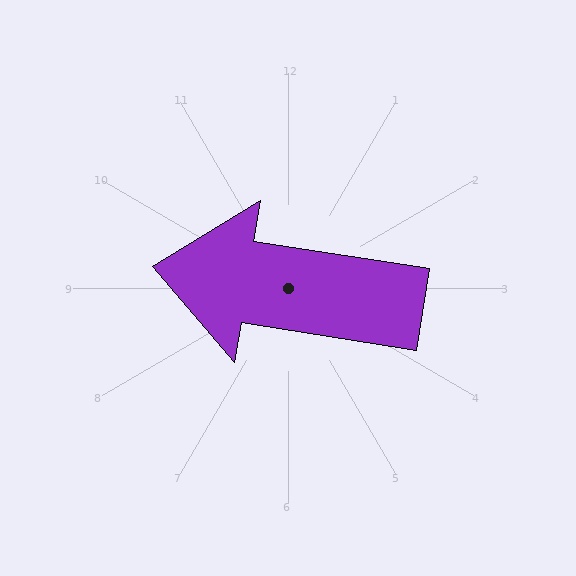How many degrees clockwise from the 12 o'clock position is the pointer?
Approximately 279 degrees.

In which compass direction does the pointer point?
West.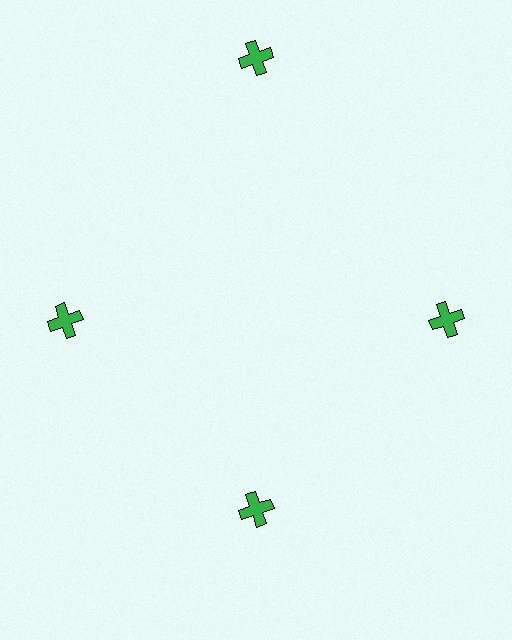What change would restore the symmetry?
The symmetry would be restored by moving it inward, back onto the ring so that all 4 crosses sit at equal angles and equal distance from the center.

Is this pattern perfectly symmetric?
No. The 4 green crosses are arranged in a ring, but one element near the 12 o'clock position is pushed outward from the center, breaking the 4-fold rotational symmetry.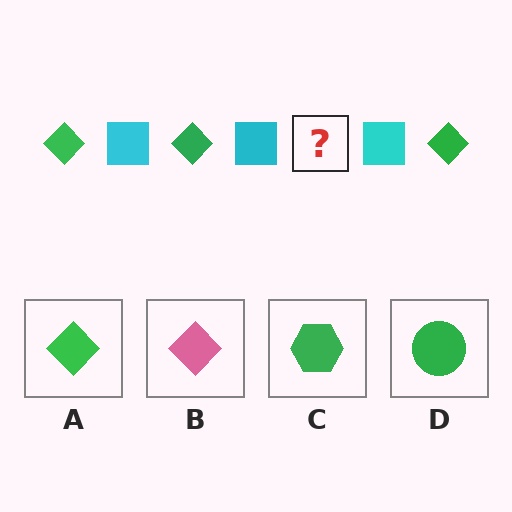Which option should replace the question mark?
Option A.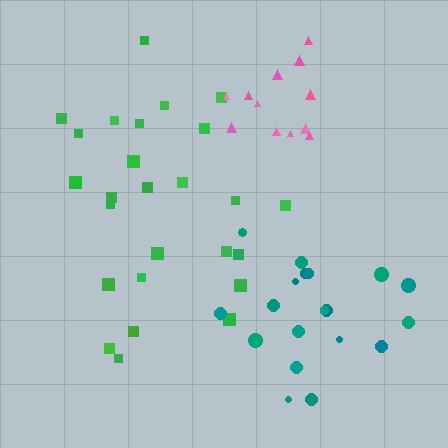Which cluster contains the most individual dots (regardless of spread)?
Green (26).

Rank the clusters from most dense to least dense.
teal, pink, green.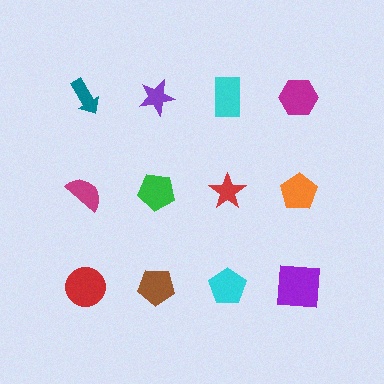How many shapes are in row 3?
4 shapes.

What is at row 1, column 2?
A purple star.